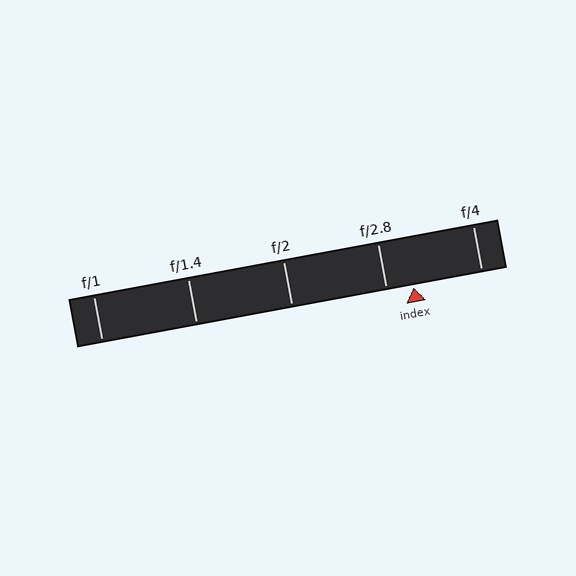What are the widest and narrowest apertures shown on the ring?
The widest aperture shown is f/1 and the narrowest is f/4.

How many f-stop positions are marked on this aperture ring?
There are 5 f-stop positions marked.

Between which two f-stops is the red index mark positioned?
The index mark is between f/2.8 and f/4.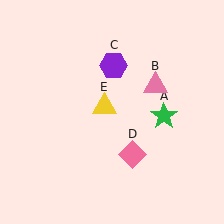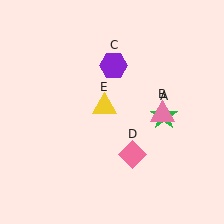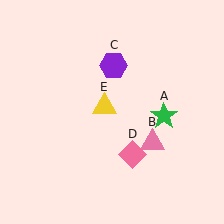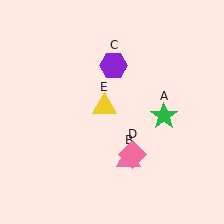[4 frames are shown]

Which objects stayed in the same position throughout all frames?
Green star (object A) and purple hexagon (object C) and pink diamond (object D) and yellow triangle (object E) remained stationary.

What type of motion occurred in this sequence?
The pink triangle (object B) rotated clockwise around the center of the scene.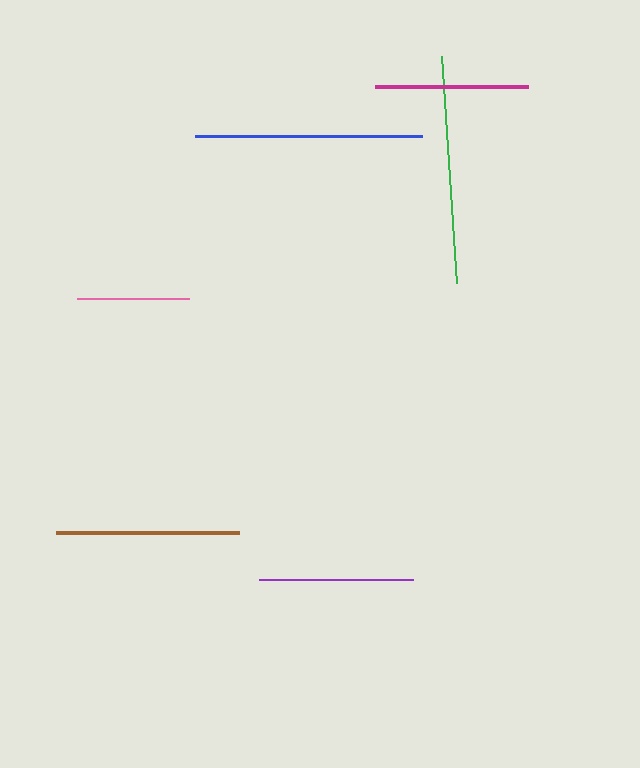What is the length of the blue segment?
The blue segment is approximately 226 pixels long.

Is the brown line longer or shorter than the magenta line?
The brown line is longer than the magenta line.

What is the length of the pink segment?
The pink segment is approximately 112 pixels long.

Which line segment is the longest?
The green line is the longest at approximately 228 pixels.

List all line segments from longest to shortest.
From longest to shortest: green, blue, brown, purple, magenta, pink.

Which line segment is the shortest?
The pink line is the shortest at approximately 112 pixels.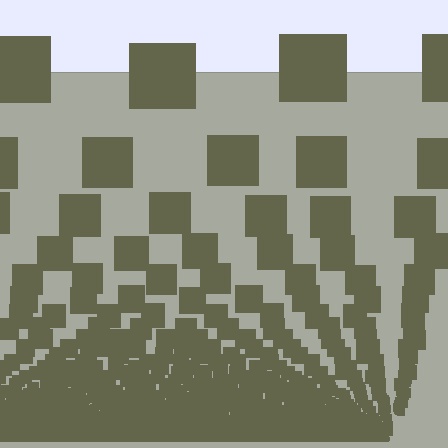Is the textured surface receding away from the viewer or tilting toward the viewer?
The surface appears to tilt toward the viewer. Texture elements get larger and sparser toward the top.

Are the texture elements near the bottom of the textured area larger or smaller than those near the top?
Smaller. The gradient is inverted — elements near the bottom are smaller and denser.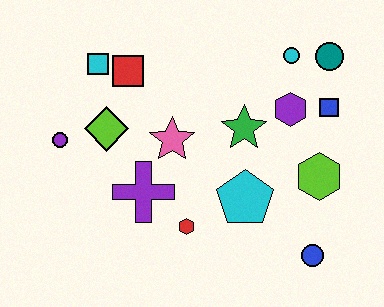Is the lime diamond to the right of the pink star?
No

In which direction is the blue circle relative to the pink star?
The blue circle is to the right of the pink star.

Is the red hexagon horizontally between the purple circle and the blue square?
Yes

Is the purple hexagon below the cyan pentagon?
No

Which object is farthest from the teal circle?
The purple circle is farthest from the teal circle.